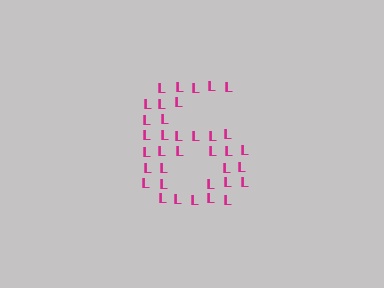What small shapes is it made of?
It is made of small letter L's.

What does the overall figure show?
The overall figure shows the digit 6.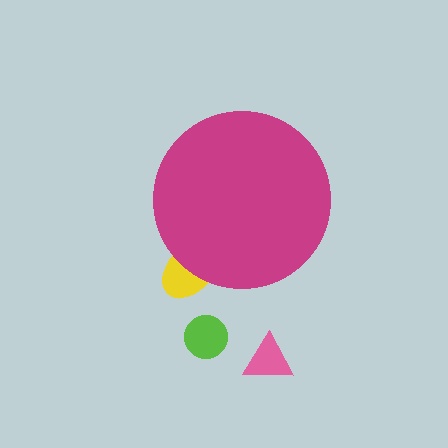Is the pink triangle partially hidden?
No, the pink triangle is fully visible.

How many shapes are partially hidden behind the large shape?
1 shape is partially hidden.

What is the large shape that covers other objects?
A magenta circle.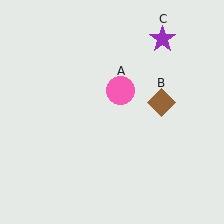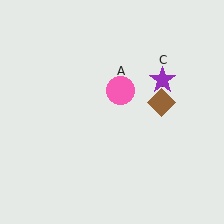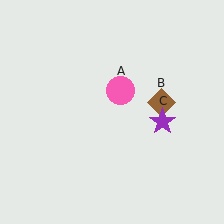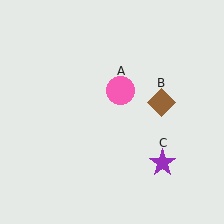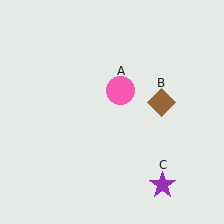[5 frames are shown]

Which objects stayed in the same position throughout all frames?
Pink circle (object A) and brown diamond (object B) remained stationary.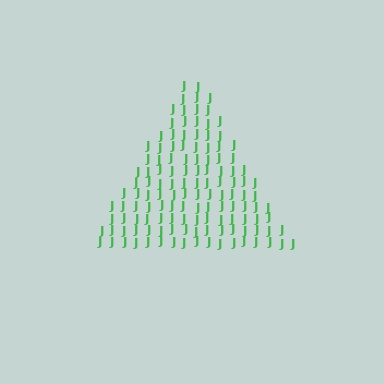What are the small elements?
The small elements are letter J's.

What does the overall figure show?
The overall figure shows a triangle.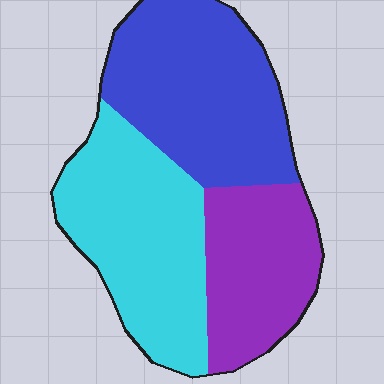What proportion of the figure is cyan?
Cyan covers 37% of the figure.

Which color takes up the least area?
Purple, at roughly 25%.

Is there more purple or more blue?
Blue.